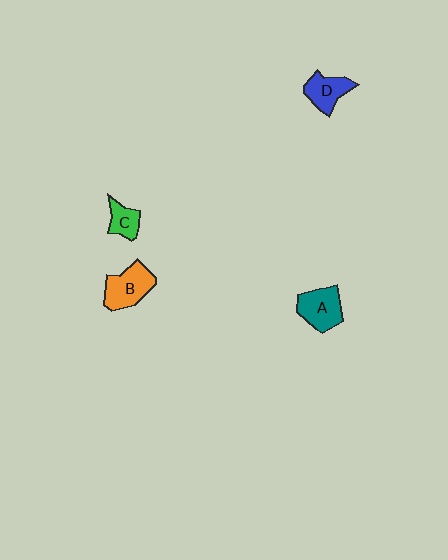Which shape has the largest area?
Shape B (orange).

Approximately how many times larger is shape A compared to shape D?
Approximately 1.2 times.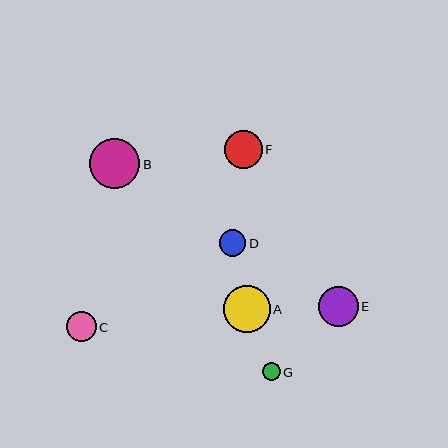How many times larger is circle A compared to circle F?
Circle A is approximately 1.2 times the size of circle F.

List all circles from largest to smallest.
From largest to smallest: B, A, E, F, C, D, G.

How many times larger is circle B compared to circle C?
Circle B is approximately 1.7 times the size of circle C.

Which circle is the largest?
Circle B is the largest with a size of approximately 50 pixels.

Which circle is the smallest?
Circle G is the smallest with a size of approximately 17 pixels.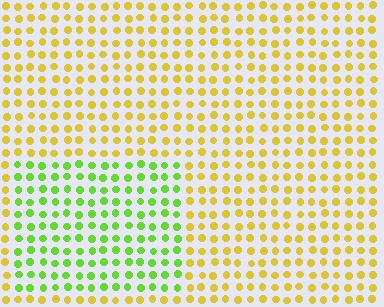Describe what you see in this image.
The image is filled with small yellow elements in a uniform arrangement. A rectangle-shaped region is visible where the elements are tinted to a slightly different hue, forming a subtle color boundary.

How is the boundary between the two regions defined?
The boundary is defined purely by a slight shift in hue (about 50 degrees). Spacing, size, and orientation are identical on both sides.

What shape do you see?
I see a rectangle.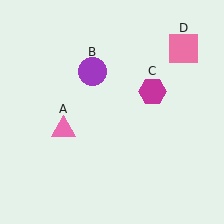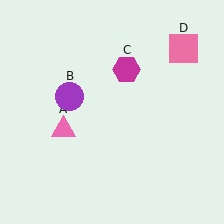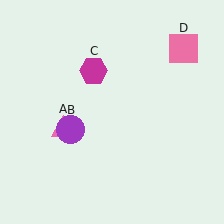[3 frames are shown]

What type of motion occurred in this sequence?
The purple circle (object B), magenta hexagon (object C) rotated counterclockwise around the center of the scene.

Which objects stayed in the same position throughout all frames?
Pink triangle (object A) and pink square (object D) remained stationary.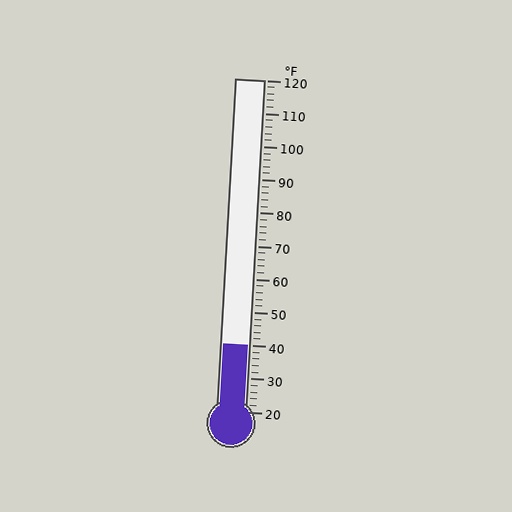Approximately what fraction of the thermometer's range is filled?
The thermometer is filled to approximately 20% of its range.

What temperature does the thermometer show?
The thermometer shows approximately 40°F.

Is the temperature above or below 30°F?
The temperature is above 30°F.